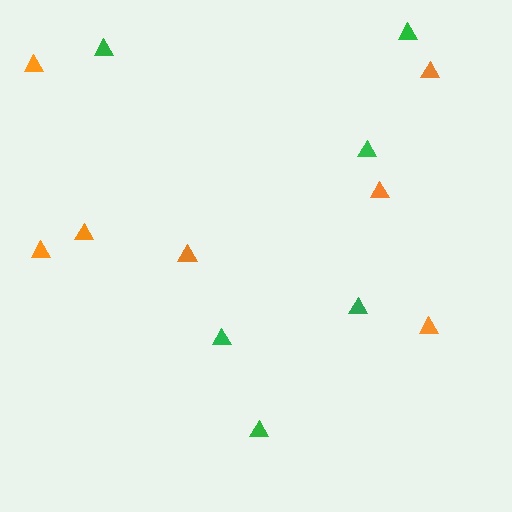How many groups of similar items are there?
There are 2 groups: one group of orange triangles (7) and one group of green triangles (6).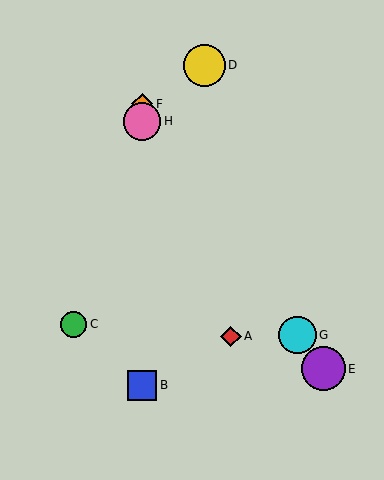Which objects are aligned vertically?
Objects B, F, H are aligned vertically.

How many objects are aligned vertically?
3 objects (B, F, H) are aligned vertically.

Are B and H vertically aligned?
Yes, both are at x≈142.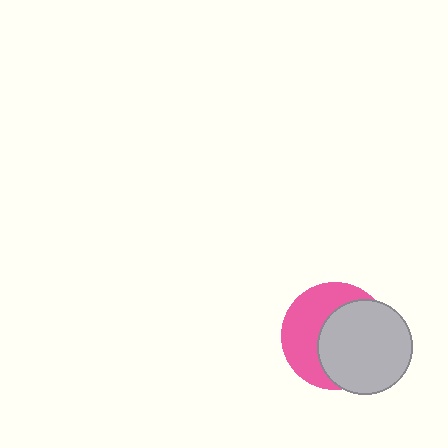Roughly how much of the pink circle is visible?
About half of it is visible (roughly 46%).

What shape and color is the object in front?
The object in front is a light gray circle.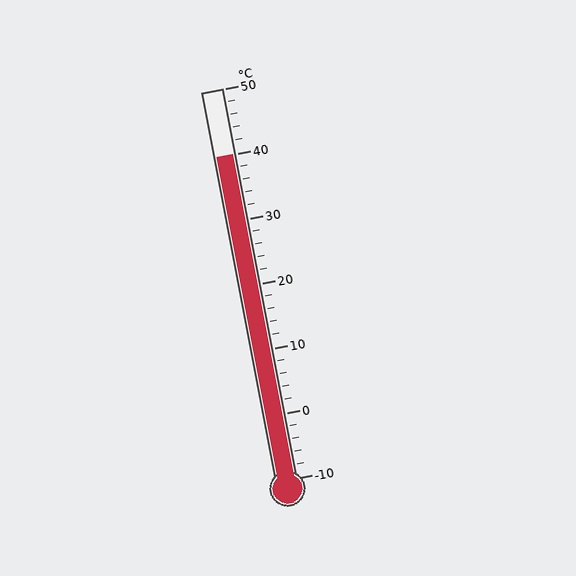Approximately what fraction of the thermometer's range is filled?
The thermometer is filled to approximately 85% of its range.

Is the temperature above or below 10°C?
The temperature is above 10°C.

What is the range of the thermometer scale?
The thermometer scale ranges from -10°C to 50°C.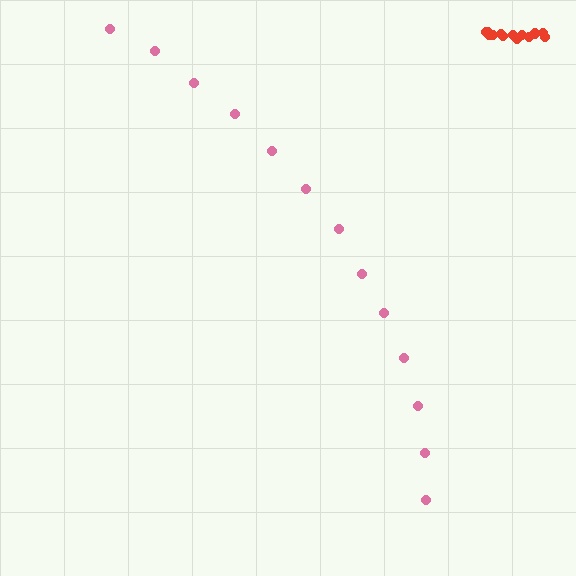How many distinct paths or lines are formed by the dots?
There are 2 distinct paths.